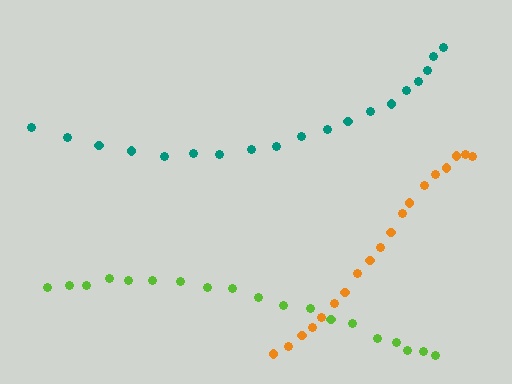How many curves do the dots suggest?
There are 3 distinct paths.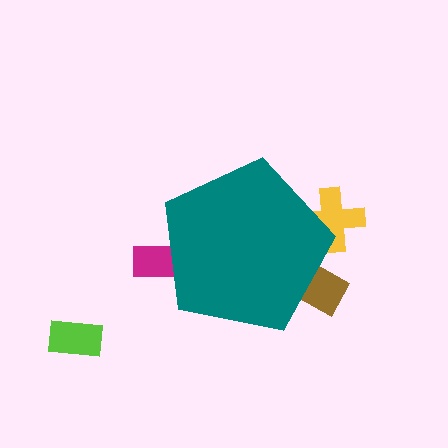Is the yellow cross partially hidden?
Yes, the yellow cross is partially hidden behind the teal pentagon.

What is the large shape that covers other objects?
A teal pentagon.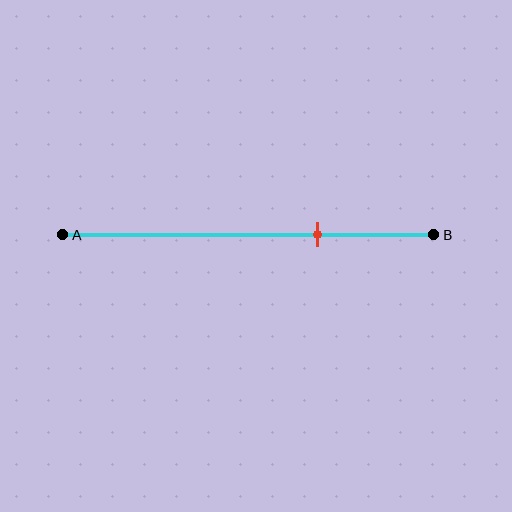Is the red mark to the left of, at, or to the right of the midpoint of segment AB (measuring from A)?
The red mark is to the right of the midpoint of segment AB.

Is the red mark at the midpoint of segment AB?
No, the mark is at about 70% from A, not at the 50% midpoint.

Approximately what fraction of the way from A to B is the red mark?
The red mark is approximately 70% of the way from A to B.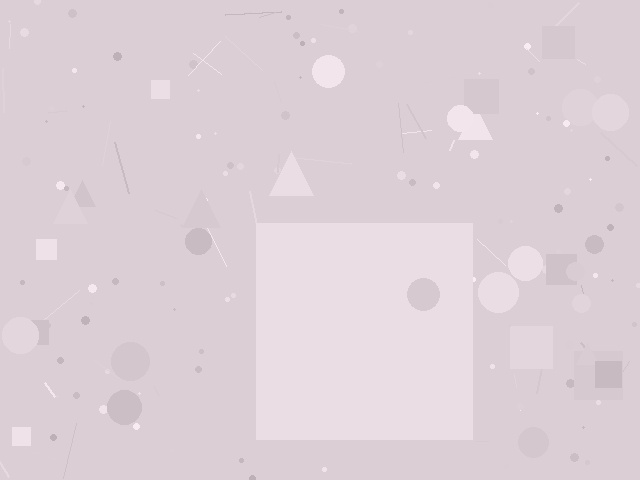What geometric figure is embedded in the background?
A square is embedded in the background.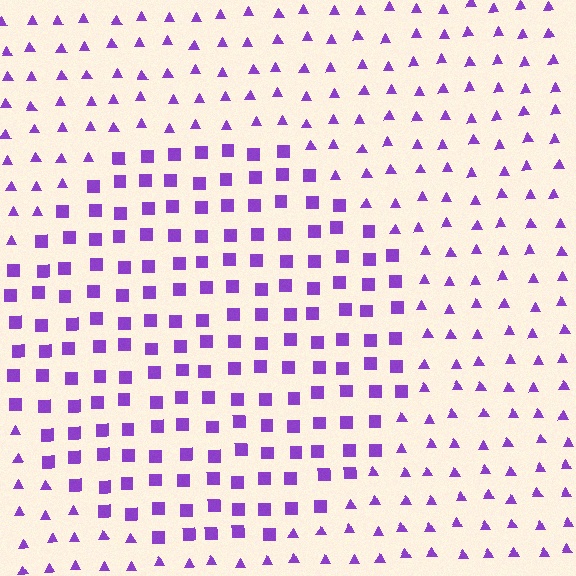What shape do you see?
I see a circle.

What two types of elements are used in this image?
The image uses squares inside the circle region and triangles outside it.